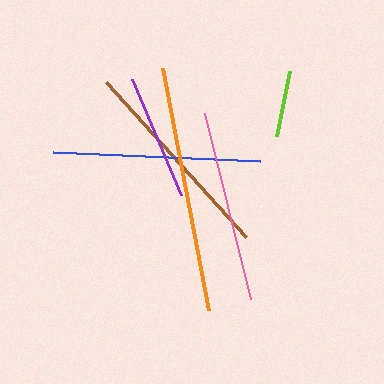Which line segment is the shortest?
The lime line is the shortest at approximately 67 pixels.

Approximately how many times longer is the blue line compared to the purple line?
The blue line is approximately 1.7 times the length of the purple line.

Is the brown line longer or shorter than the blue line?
The brown line is longer than the blue line.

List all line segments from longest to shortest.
From longest to shortest: orange, brown, blue, pink, purple, lime.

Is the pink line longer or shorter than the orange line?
The orange line is longer than the pink line.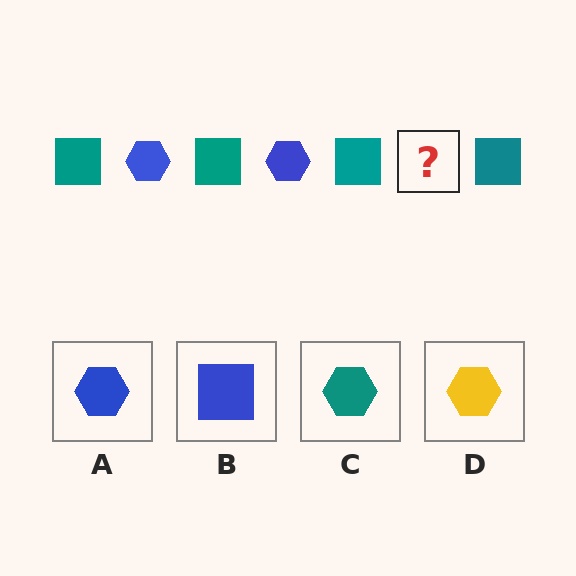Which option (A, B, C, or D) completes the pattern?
A.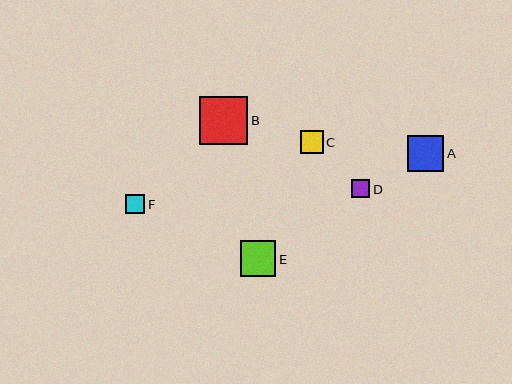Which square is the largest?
Square B is the largest with a size of approximately 48 pixels.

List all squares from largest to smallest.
From largest to smallest: B, A, E, C, F, D.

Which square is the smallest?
Square D is the smallest with a size of approximately 18 pixels.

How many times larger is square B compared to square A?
Square B is approximately 1.3 times the size of square A.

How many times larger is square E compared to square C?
Square E is approximately 1.6 times the size of square C.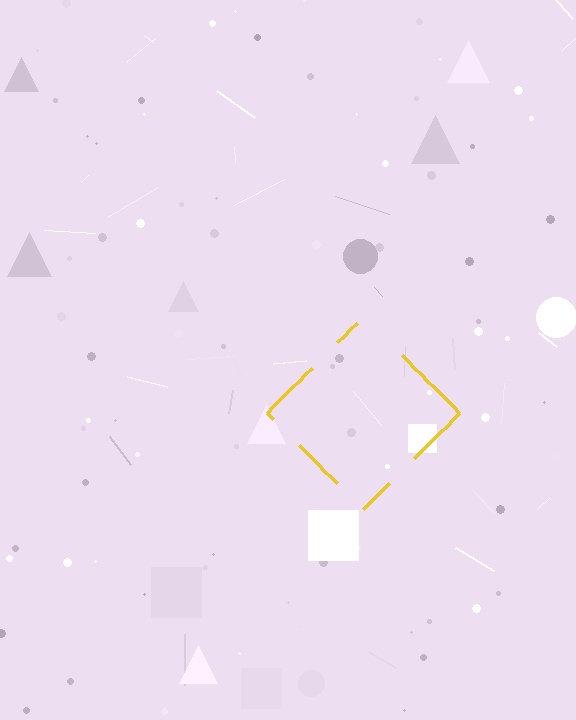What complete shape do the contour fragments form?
The contour fragments form a diamond.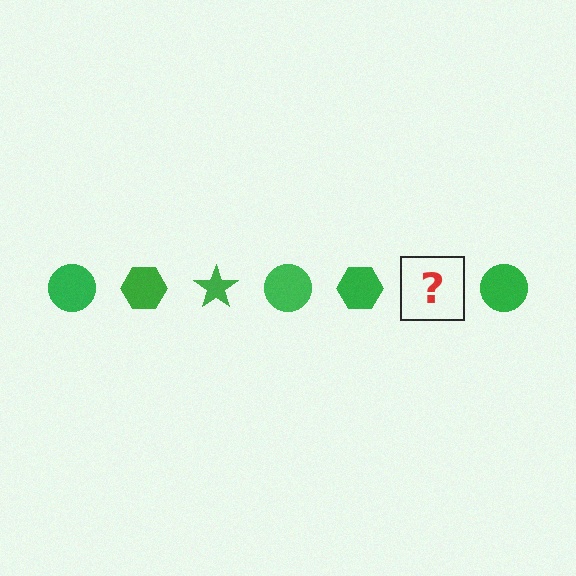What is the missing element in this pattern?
The missing element is a green star.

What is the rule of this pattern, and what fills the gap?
The rule is that the pattern cycles through circle, hexagon, star shapes in green. The gap should be filled with a green star.